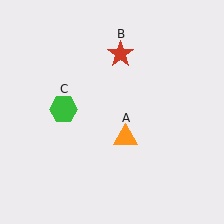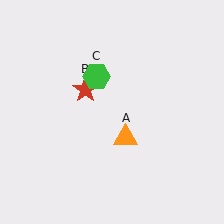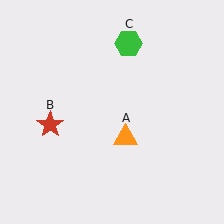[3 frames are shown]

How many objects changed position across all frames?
2 objects changed position: red star (object B), green hexagon (object C).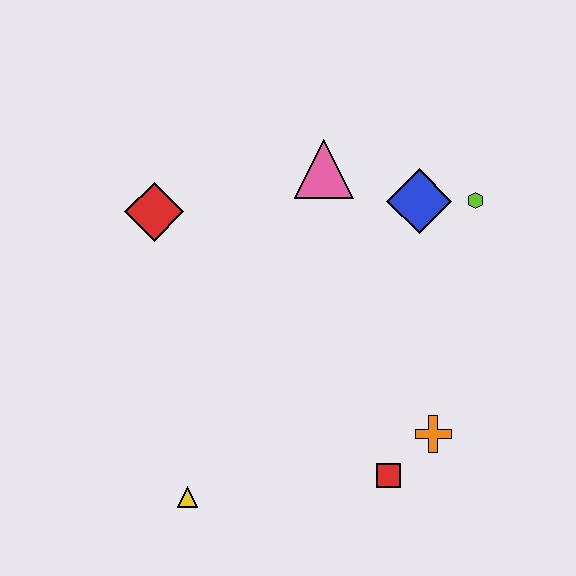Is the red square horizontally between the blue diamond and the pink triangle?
Yes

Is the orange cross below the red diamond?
Yes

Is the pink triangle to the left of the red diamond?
No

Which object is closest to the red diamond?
The pink triangle is closest to the red diamond.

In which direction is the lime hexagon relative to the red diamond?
The lime hexagon is to the right of the red diamond.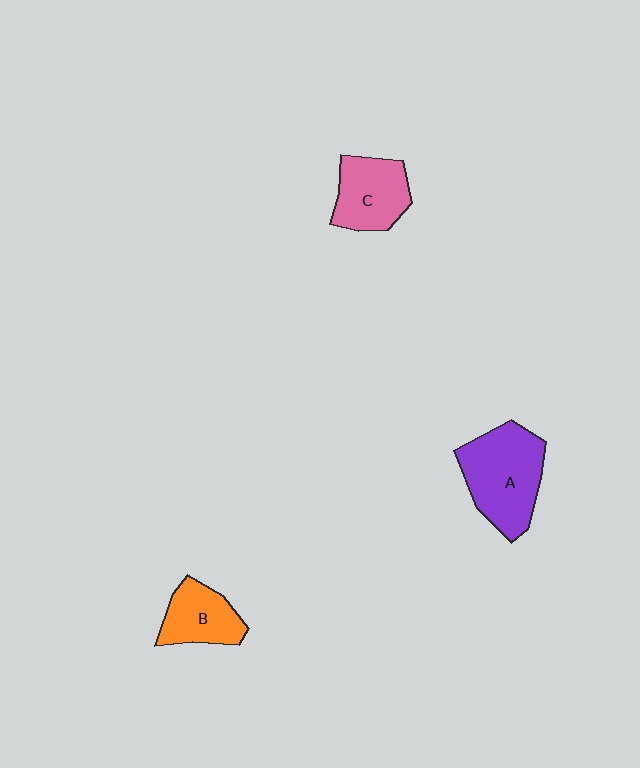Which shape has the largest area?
Shape A (purple).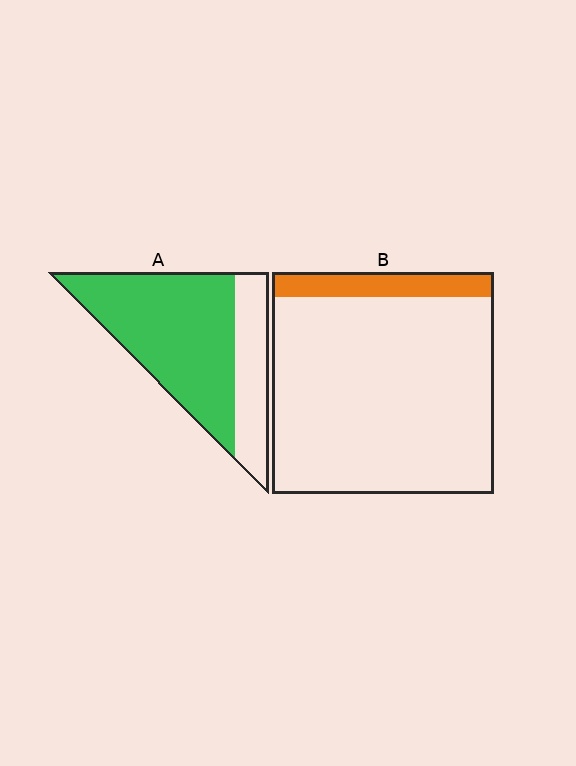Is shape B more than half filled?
No.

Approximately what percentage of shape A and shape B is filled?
A is approximately 70% and B is approximately 10%.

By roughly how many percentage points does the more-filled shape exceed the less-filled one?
By roughly 60 percentage points (A over B).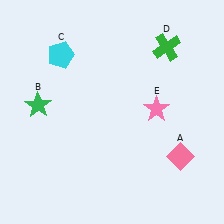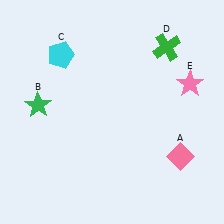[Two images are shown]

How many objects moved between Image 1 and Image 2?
1 object moved between the two images.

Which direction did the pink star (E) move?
The pink star (E) moved right.